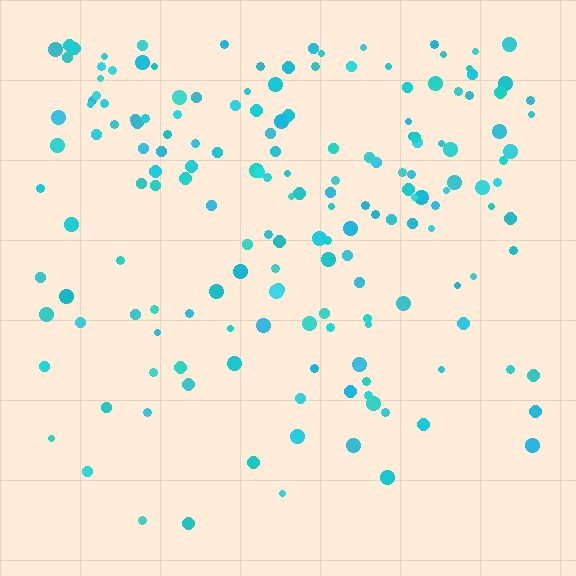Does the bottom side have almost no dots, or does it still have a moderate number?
Still a moderate number, just noticeably fewer than the top.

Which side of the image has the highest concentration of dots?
The top.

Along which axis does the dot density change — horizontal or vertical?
Vertical.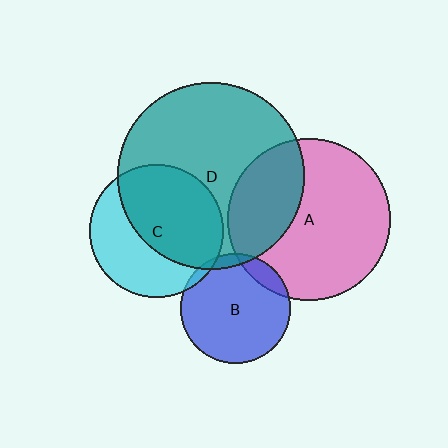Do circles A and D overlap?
Yes.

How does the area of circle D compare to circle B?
Approximately 2.9 times.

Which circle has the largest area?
Circle D (teal).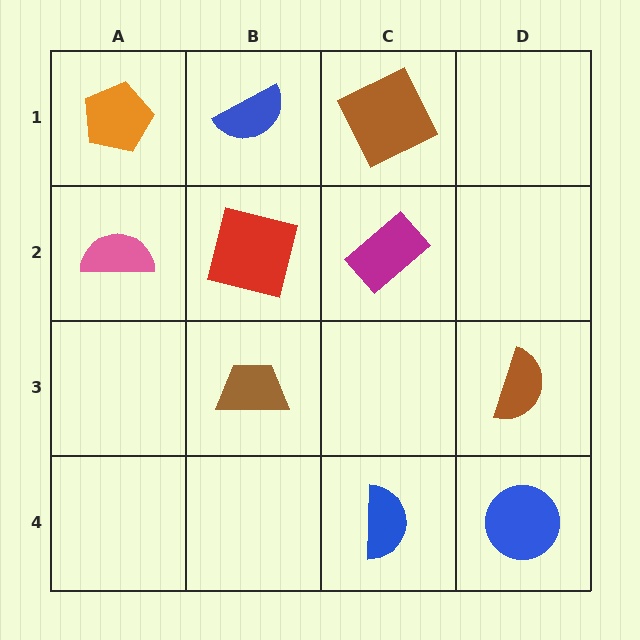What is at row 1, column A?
An orange pentagon.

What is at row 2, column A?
A pink semicircle.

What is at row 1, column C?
A brown square.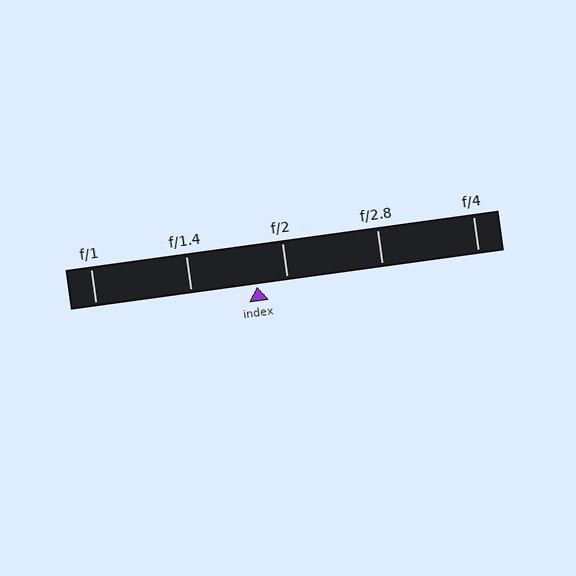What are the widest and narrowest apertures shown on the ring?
The widest aperture shown is f/1 and the narrowest is f/4.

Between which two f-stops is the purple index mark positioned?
The index mark is between f/1.4 and f/2.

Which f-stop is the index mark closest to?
The index mark is closest to f/2.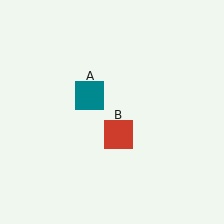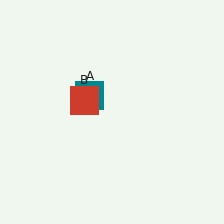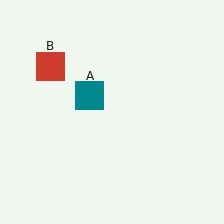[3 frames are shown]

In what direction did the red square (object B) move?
The red square (object B) moved up and to the left.